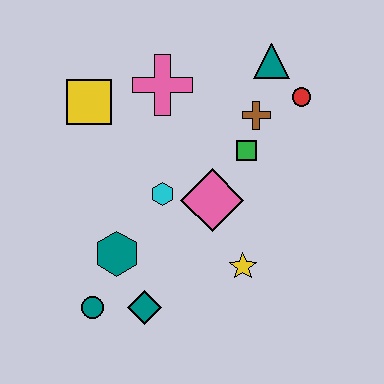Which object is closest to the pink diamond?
The cyan hexagon is closest to the pink diamond.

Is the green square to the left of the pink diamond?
No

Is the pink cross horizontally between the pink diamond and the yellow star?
No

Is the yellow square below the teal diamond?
No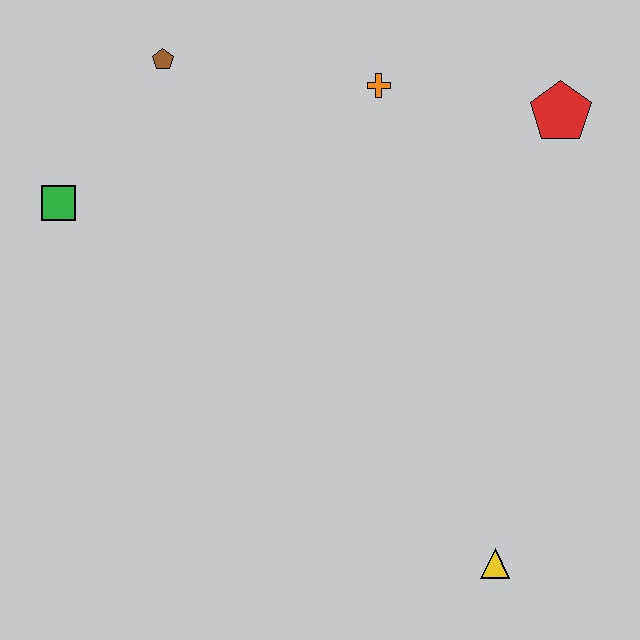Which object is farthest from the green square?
The yellow triangle is farthest from the green square.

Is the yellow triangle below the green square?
Yes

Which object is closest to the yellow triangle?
The red pentagon is closest to the yellow triangle.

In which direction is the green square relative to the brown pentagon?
The green square is below the brown pentagon.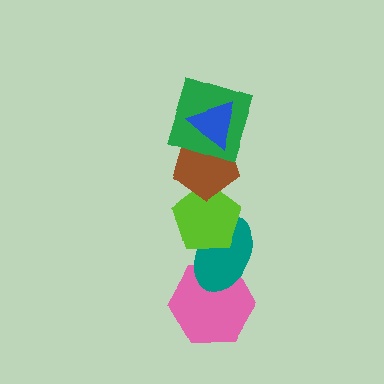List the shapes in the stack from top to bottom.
From top to bottom: the blue triangle, the green square, the brown pentagon, the lime pentagon, the teal ellipse, the pink hexagon.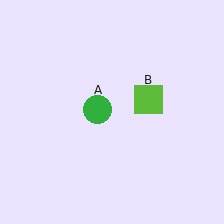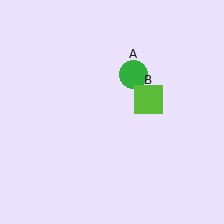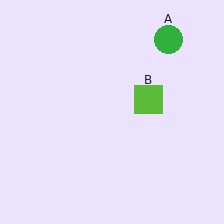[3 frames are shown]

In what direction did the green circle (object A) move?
The green circle (object A) moved up and to the right.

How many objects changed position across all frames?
1 object changed position: green circle (object A).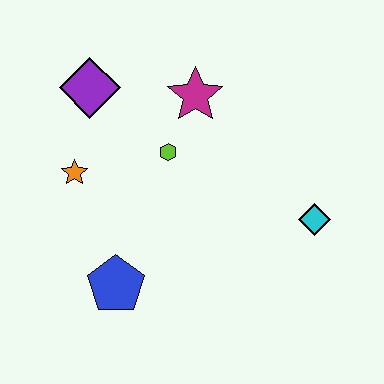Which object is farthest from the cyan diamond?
The purple diamond is farthest from the cyan diamond.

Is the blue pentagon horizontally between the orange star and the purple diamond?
No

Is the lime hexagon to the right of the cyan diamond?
No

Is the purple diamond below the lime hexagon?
No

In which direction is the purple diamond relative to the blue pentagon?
The purple diamond is above the blue pentagon.